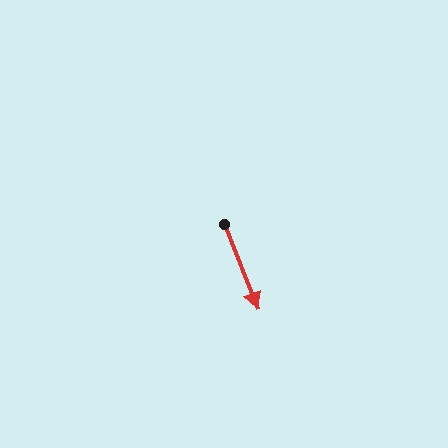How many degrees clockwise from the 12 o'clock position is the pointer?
Approximately 158 degrees.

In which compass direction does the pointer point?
South.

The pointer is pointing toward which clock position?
Roughly 5 o'clock.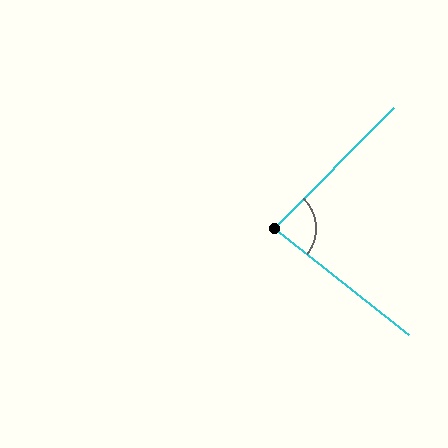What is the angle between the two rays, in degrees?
Approximately 84 degrees.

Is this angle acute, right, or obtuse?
It is acute.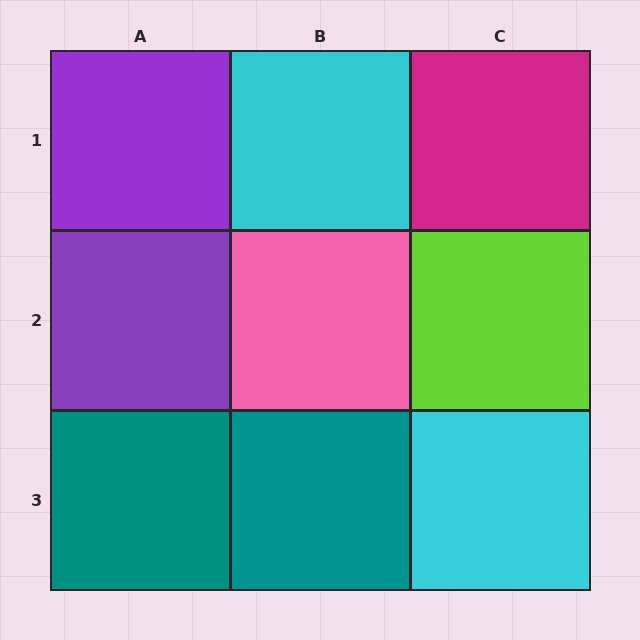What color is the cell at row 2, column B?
Pink.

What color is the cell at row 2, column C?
Lime.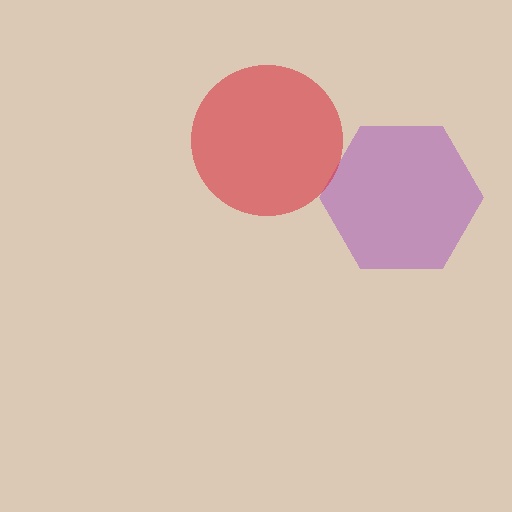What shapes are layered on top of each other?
The layered shapes are: a purple hexagon, a red circle.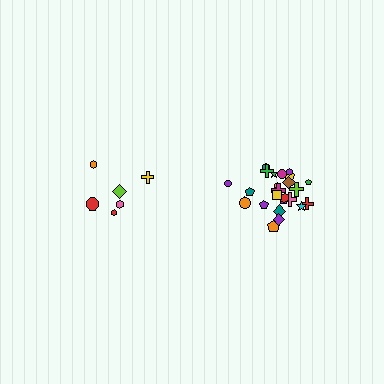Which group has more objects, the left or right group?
The right group.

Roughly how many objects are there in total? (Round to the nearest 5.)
Roughly 30 objects in total.